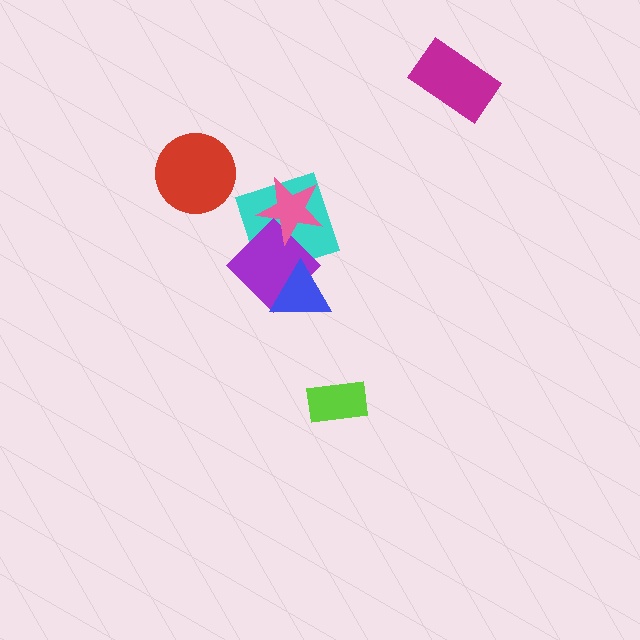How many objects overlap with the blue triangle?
1 object overlaps with the blue triangle.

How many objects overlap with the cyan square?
2 objects overlap with the cyan square.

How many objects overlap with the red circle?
0 objects overlap with the red circle.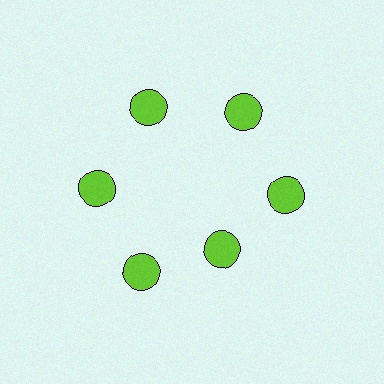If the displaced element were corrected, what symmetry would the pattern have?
It would have 6-fold rotational symmetry — the pattern would map onto itself every 60 degrees.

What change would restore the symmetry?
The symmetry would be restored by moving it outward, back onto the ring so that all 6 circles sit at equal angles and equal distance from the center.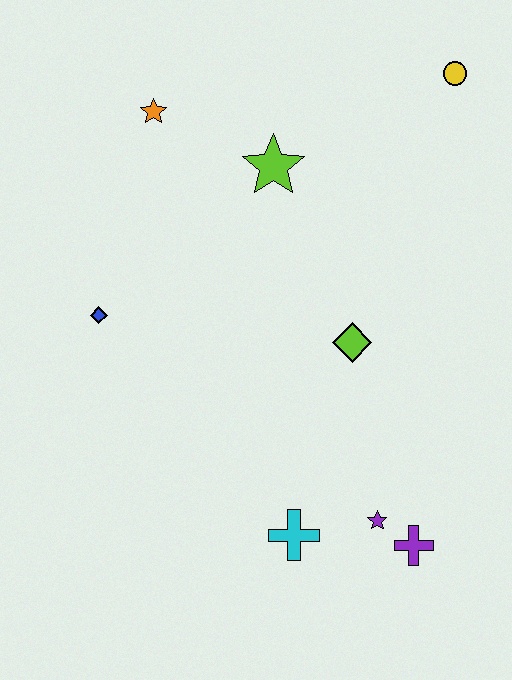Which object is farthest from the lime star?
The purple cross is farthest from the lime star.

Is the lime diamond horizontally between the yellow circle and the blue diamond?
Yes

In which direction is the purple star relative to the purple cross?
The purple star is to the left of the purple cross.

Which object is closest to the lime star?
The orange star is closest to the lime star.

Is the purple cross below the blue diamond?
Yes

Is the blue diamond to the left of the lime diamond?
Yes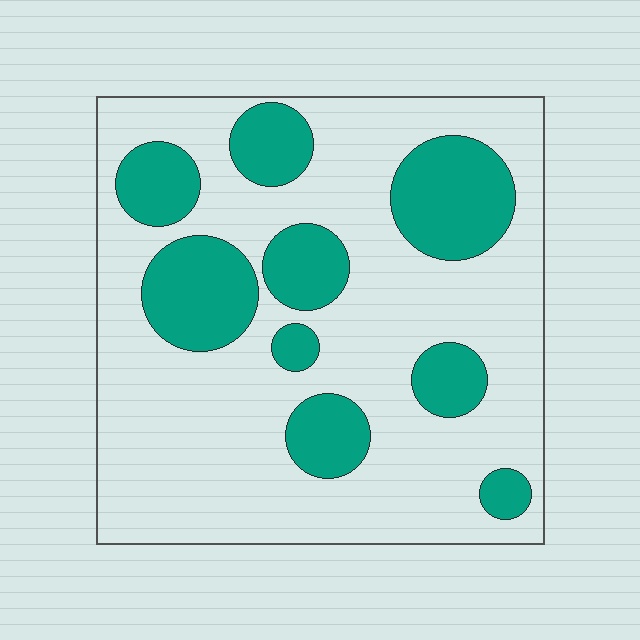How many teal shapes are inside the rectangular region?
9.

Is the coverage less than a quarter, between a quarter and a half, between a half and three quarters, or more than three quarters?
Between a quarter and a half.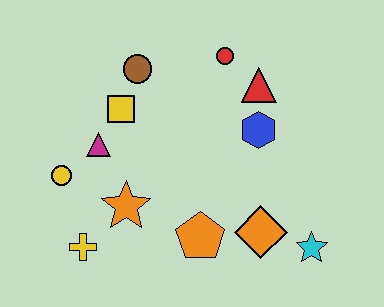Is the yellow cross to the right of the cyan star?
No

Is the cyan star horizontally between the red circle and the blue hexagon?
No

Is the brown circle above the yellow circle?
Yes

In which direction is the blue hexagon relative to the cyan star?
The blue hexagon is above the cyan star.